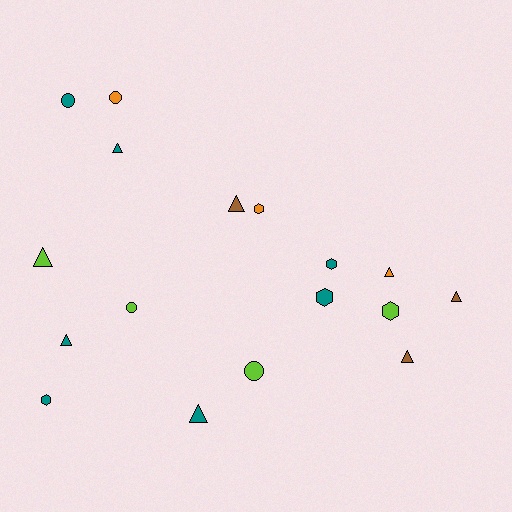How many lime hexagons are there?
There is 1 lime hexagon.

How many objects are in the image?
There are 17 objects.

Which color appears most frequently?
Teal, with 7 objects.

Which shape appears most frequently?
Triangle, with 8 objects.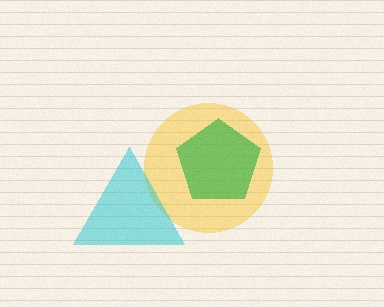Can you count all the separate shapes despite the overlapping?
Yes, there are 3 separate shapes.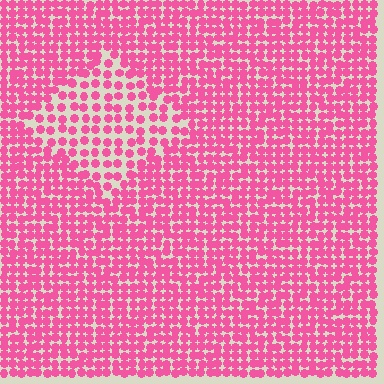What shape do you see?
I see a diamond.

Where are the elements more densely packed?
The elements are more densely packed outside the diamond boundary.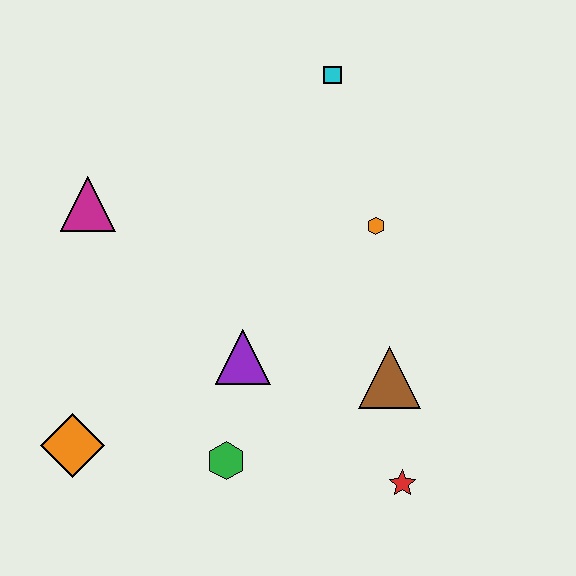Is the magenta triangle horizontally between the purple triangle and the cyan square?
No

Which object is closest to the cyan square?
The orange hexagon is closest to the cyan square.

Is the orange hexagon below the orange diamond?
No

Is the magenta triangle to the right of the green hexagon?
No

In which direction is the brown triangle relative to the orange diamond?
The brown triangle is to the right of the orange diamond.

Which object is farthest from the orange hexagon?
The orange diamond is farthest from the orange hexagon.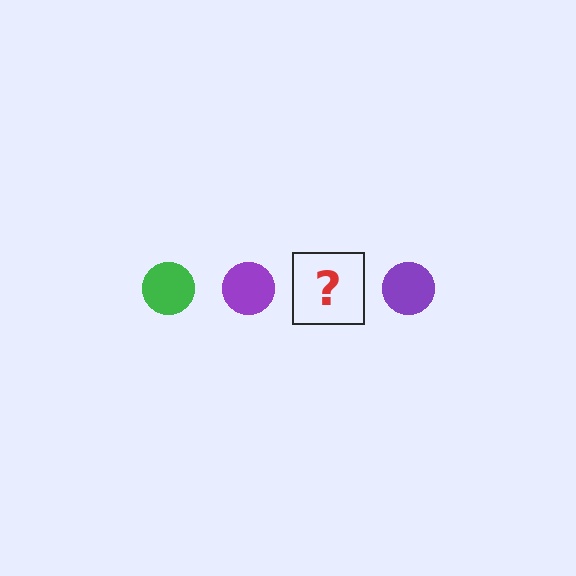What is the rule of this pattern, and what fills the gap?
The rule is that the pattern cycles through green, purple circles. The gap should be filled with a green circle.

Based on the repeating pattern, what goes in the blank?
The blank should be a green circle.